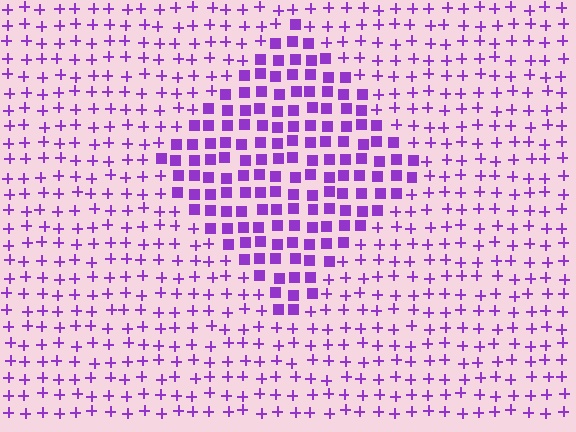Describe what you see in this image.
The image is filled with small purple elements arranged in a uniform grid. A diamond-shaped region contains squares, while the surrounding area contains plus signs. The boundary is defined purely by the change in element shape.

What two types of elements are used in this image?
The image uses squares inside the diamond region and plus signs outside it.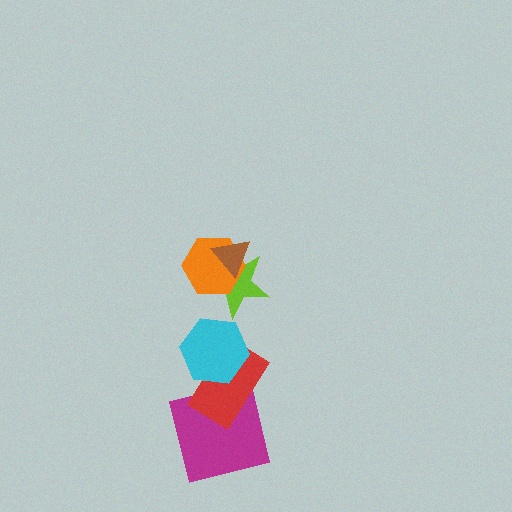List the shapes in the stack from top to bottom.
From top to bottom: the brown triangle, the orange hexagon, the lime star, the cyan hexagon, the red rectangle, the magenta square.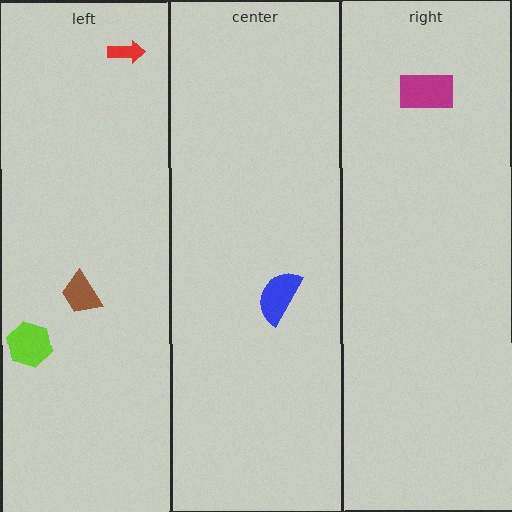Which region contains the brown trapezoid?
The left region.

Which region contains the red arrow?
The left region.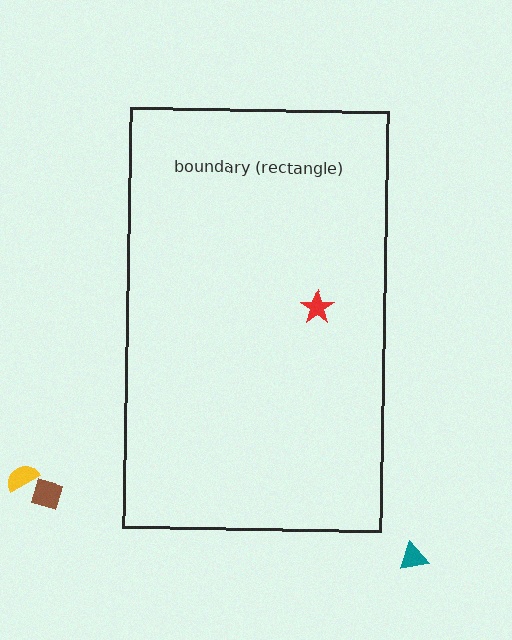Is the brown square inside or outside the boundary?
Outside.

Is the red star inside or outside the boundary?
Inside.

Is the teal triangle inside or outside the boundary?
Outside.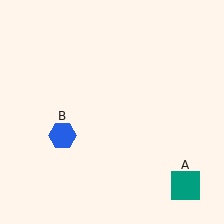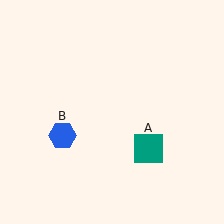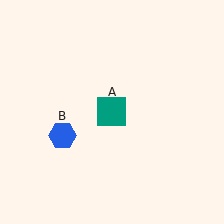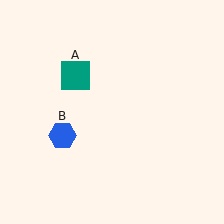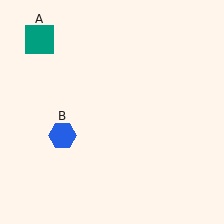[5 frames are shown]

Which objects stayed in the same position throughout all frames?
Blue hexagon (object B) remained stationary.